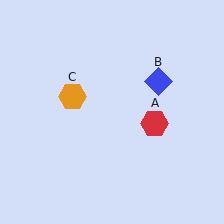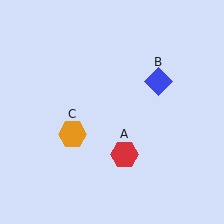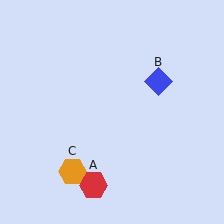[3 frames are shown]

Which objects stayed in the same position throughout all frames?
Blue diamond (object B) remained stationary.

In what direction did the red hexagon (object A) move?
The red hexagon (object A) moved down and to the left.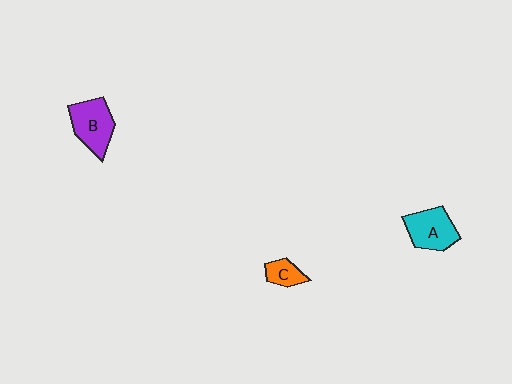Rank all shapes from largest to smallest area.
From largest to smallest: B (purple), A (cyan), C (orange).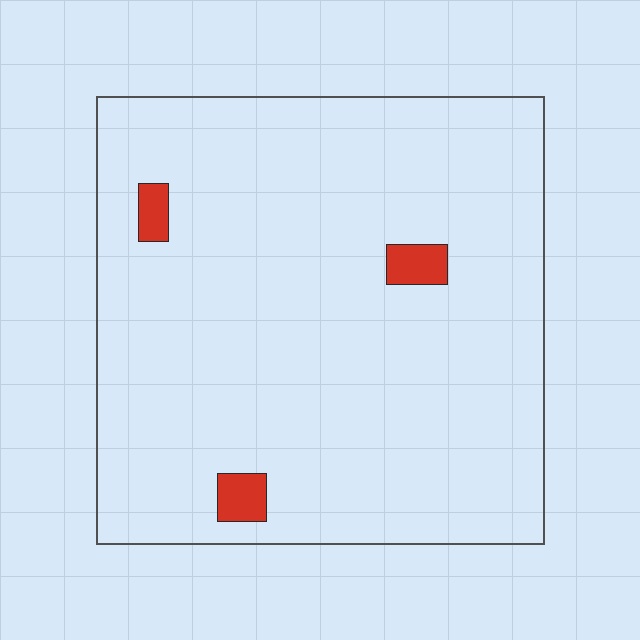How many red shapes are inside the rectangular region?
3.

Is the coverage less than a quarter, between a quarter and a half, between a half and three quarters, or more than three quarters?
Less than a quarter.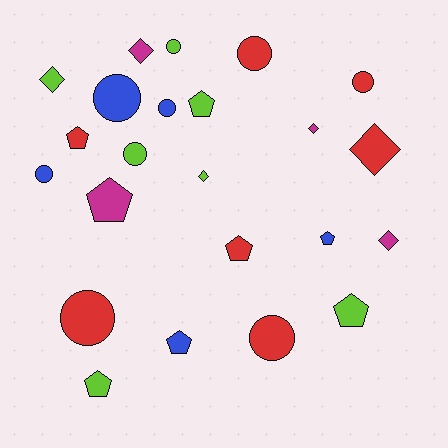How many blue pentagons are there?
There are 2 blue pentagons.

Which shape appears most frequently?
Circle, with 9 objects.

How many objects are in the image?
There are 23 objects.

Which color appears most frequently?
Red, with 7 objects.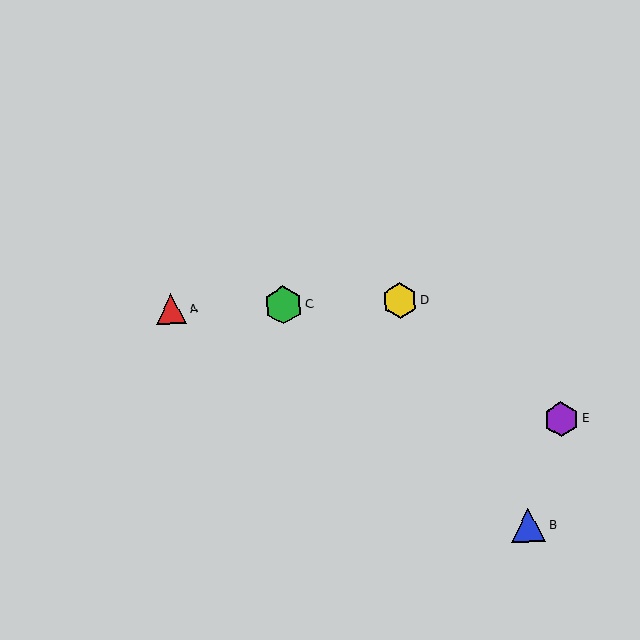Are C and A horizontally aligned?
Yes, both are at y≈305.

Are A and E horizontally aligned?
No, A is at y≈309 and E is at y≈419.